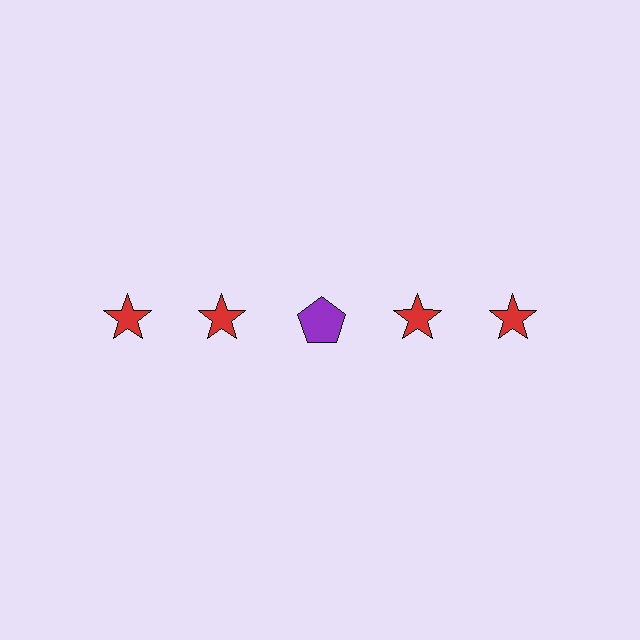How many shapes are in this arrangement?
There are 5 shapes arranged in a grid pattern.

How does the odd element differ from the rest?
It differs in both color (purple instead of red) and shape (pentagon instead of star).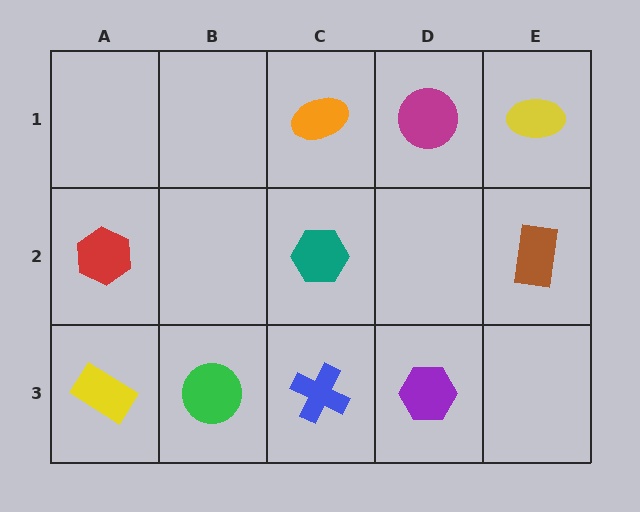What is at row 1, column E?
A yellow ellipse.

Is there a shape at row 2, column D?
No, that cell is empty.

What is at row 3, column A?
A yellow rectangle.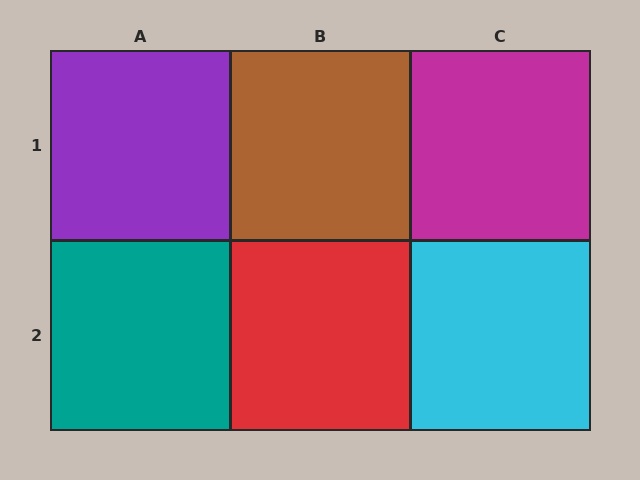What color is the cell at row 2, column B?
Red.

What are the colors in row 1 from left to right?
Purple, brown, magenta.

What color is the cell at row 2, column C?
Cyan.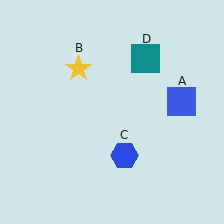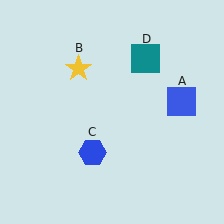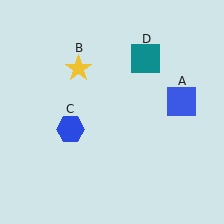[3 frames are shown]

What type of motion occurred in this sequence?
The blue hexagon (object C) rotated clockwise around the center of the scene.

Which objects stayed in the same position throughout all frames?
Blue square (object A) and yellow star (object B) and teal square (object D) remained stationary.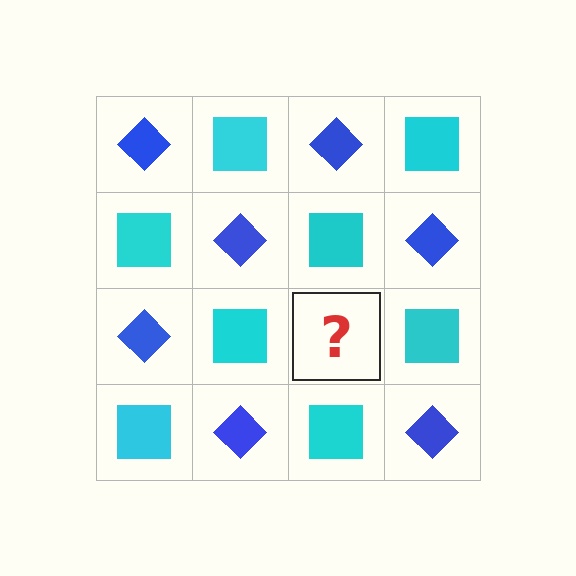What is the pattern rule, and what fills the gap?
The rule is that it alternates blue diamond and cyan square in a checkerboard pattern. The gap should be filled with a blue diamond.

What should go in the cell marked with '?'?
The missing cell should contain a blue diamond.